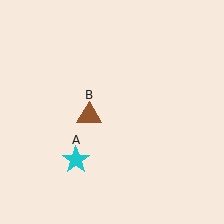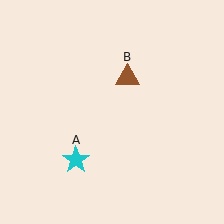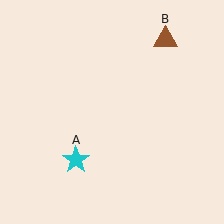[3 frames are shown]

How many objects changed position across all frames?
1 object changed position: brown triangle (object B).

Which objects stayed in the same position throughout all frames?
Cyan star (object A) remained stationary.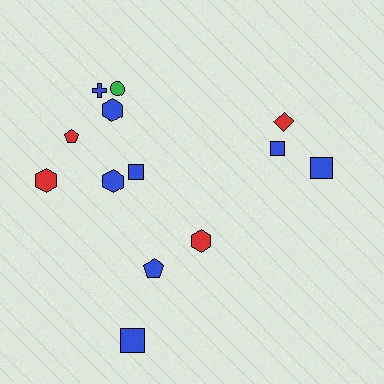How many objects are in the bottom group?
There are 3 objects.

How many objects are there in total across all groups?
There are 13 objects.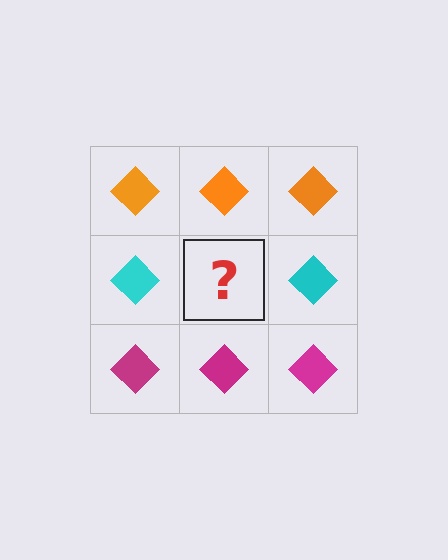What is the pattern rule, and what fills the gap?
The rule is that each row has a consistent color. The gap should be filled with a cyan diamond.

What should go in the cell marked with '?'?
The missing cell should contain a cyan diamond.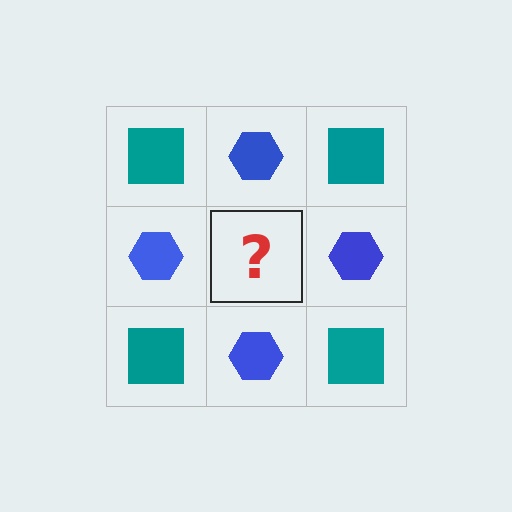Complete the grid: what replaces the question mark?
The question mark should be replaced with a teal square.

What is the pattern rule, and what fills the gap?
The rule is that it alternates teal square and blue hexagon in a checkerboard pattern. The gap should be filled with a teal square.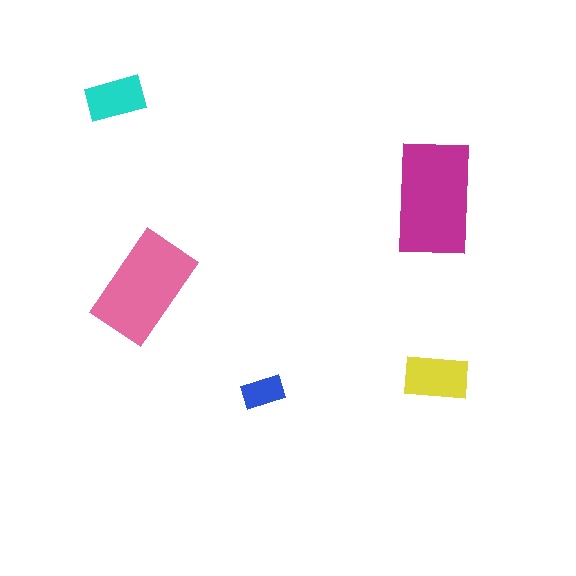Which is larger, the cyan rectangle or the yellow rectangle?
The yellow one.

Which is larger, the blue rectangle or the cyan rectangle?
The cyan one.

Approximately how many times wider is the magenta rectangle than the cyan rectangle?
About 2 times wider.